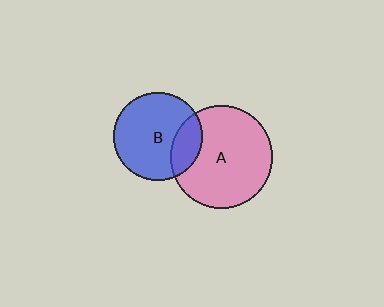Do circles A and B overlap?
Yes.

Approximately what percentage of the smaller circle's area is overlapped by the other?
Approximately 20%.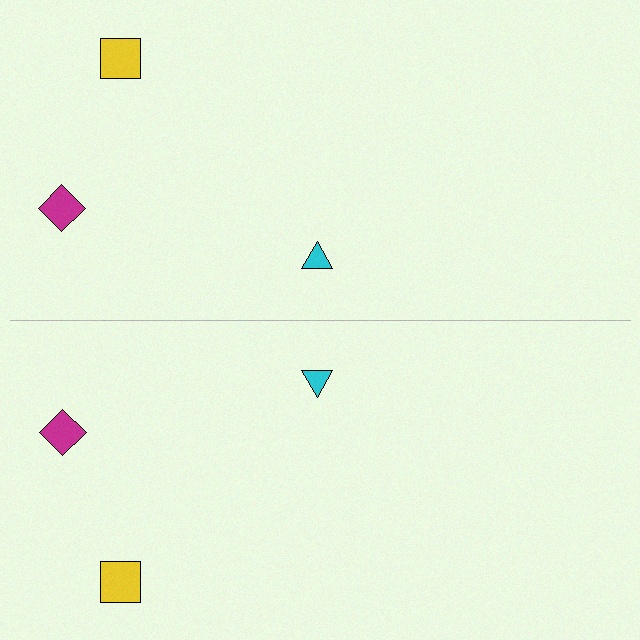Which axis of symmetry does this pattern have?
The pattern has a horizontal axis of symmetry running through the center of the image.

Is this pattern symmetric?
Yes, this pattern has bilateral (reflection) symmetry.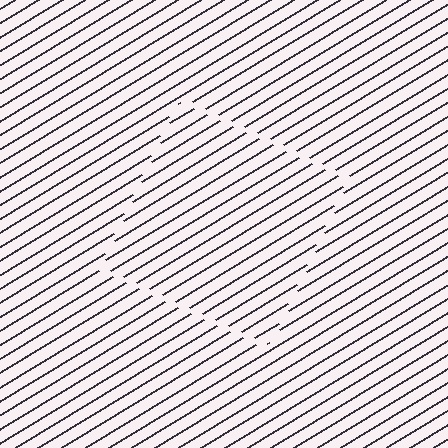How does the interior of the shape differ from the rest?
The interior of the shape contains the same grating, shifted by half a period — the contour is defined by the phase discontinuity where line-ends from the inner and outer gratings abut.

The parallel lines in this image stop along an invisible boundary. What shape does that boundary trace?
An illusory square. The interior of the shape contains the same grating, shifted by half a period — the contour is defined by the phase discontinuity where line-ends from the inner and outer gratings abut.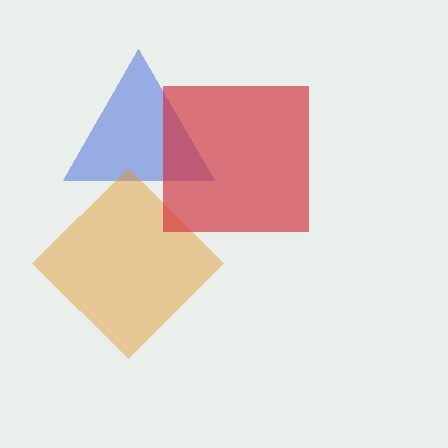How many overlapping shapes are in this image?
There are 3 overlapping shapes in the image.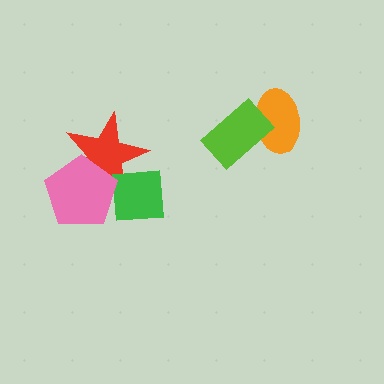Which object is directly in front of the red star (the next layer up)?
The green square is directly in front of the red star.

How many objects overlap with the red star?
2 objects overlap with the red star.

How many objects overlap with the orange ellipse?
1 object overlaps with the orange ellipse.